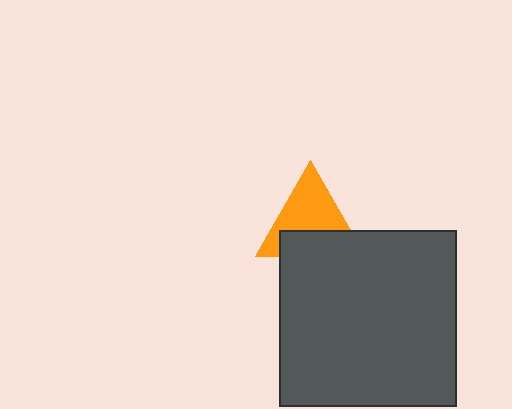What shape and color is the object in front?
The object in front is a dark gray square.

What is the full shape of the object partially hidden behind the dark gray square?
The partially hidden object is an orange triangle.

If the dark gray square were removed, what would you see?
You would see the complete orange triangle.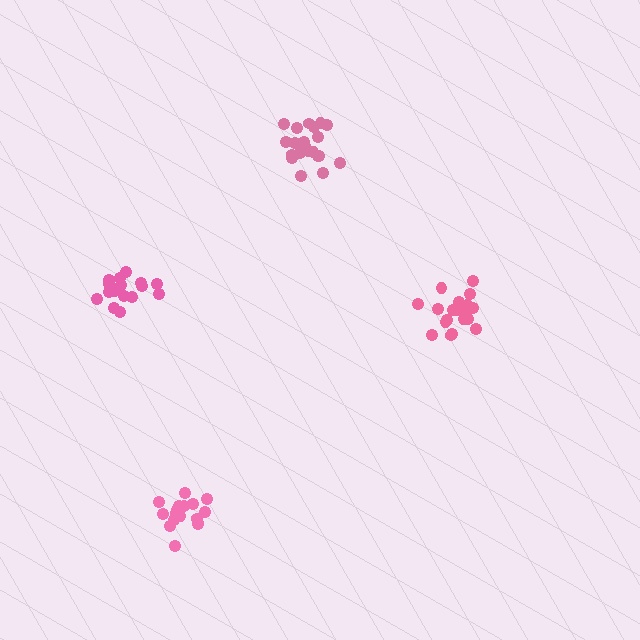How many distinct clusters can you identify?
There are 4 distinct clusters.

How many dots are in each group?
Group 1: 21 dots, Group 2: 21 dots, Group 3: 19 dots, Group 4: 16 dots (77 total).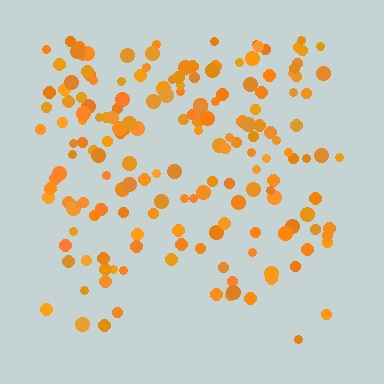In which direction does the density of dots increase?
From bottom to top, with the top side densest.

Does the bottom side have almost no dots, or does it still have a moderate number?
Still a moderate number, just noticeably fewer than the top.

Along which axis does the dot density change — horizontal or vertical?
Vertical.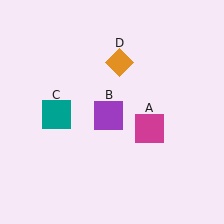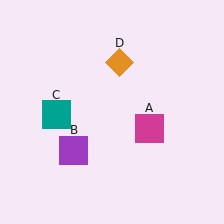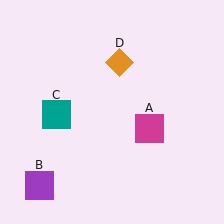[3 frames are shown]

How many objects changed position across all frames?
1 object changed position: purple square (object B).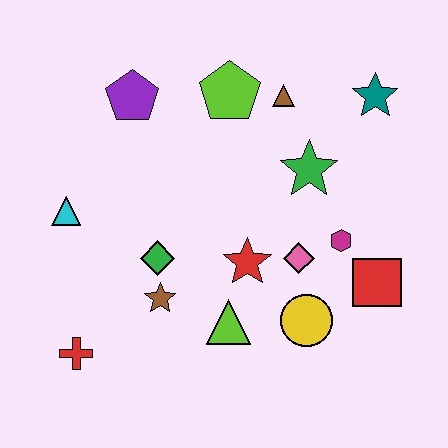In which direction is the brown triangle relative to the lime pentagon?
The brown triangle is to the right of the lime pentagon.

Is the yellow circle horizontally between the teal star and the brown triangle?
Yes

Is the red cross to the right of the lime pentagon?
No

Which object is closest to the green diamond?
The brown star is closest to the green diamond.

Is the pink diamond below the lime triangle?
No